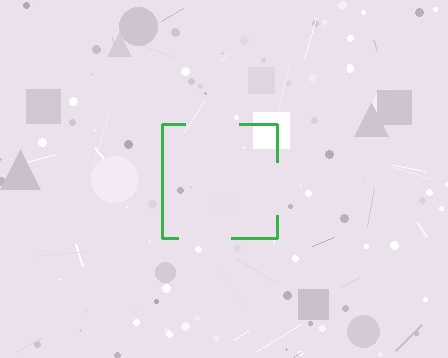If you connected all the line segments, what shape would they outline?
They would outline a square.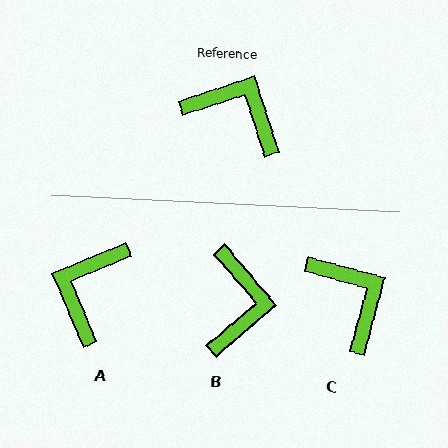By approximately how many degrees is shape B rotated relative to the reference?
Approximately 68 degrees clockwise.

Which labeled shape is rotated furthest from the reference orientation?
A, about 95 degrees away.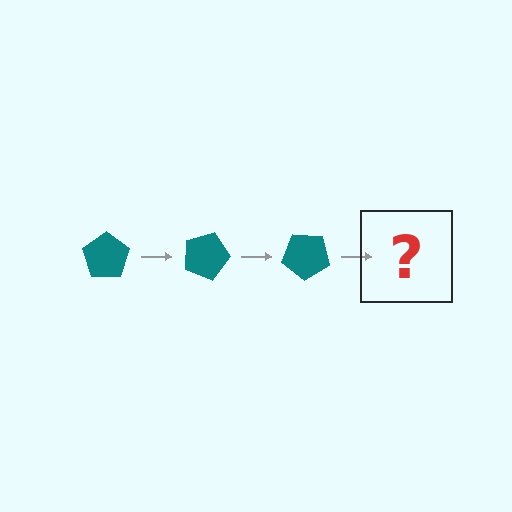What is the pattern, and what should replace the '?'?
The pattern is that the pentagon rotates 20 degrees each step. The '?' should be a teal pentagon rotated 60 degrees.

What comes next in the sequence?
The next element should be a teal pentagon rotated 60 degrees.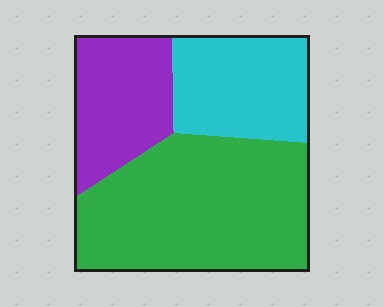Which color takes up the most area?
Green, at roughly 50%.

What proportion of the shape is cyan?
Cyan takes up between a sixth and a third of the shape.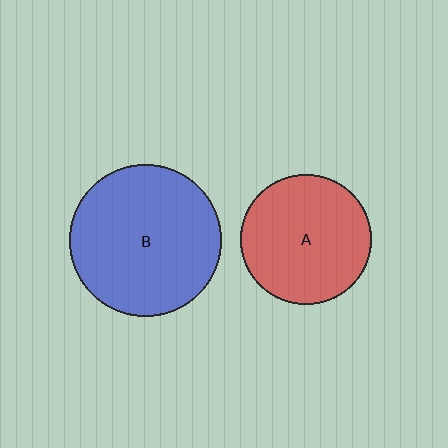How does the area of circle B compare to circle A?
Approximately 1.4 times.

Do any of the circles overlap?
No, none of the circles overlap.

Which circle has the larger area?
Circle B (blue).